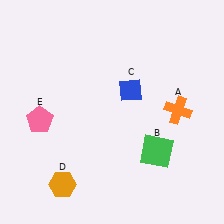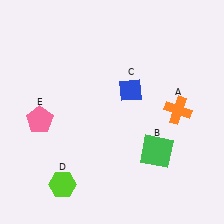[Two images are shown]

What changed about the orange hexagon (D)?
In Image 1, D is orange. In Image 2, it changed to lime.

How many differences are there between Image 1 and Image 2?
There is 1 difference between the two images.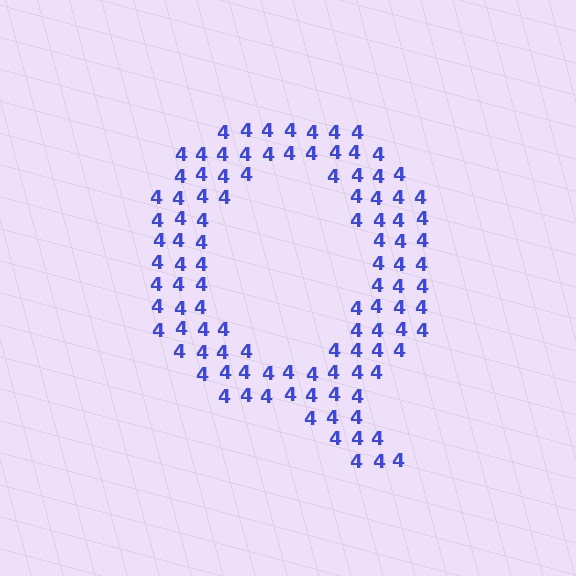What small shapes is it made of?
It is made of small digit 4's.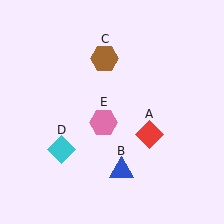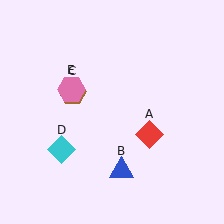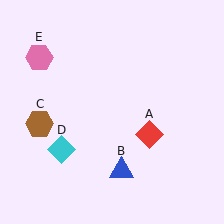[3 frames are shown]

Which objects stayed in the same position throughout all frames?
Red diamond (object A) and blue triangle (object B) and cyan diamond (object D) remained stationary.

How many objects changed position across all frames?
2 objects changed position: brown hexagon (object C), pink hexagon (object E).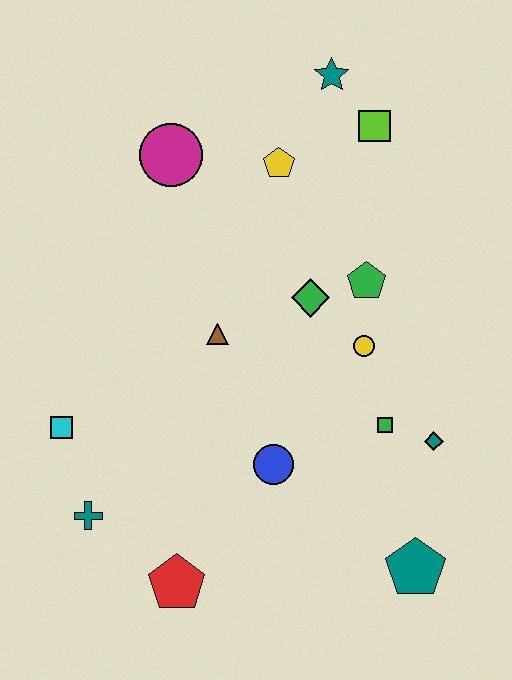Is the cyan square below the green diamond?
Yes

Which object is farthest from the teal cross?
The teal star is farthest from the teal cross.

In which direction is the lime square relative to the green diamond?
The lime square is above the green diamond.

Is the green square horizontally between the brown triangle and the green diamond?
No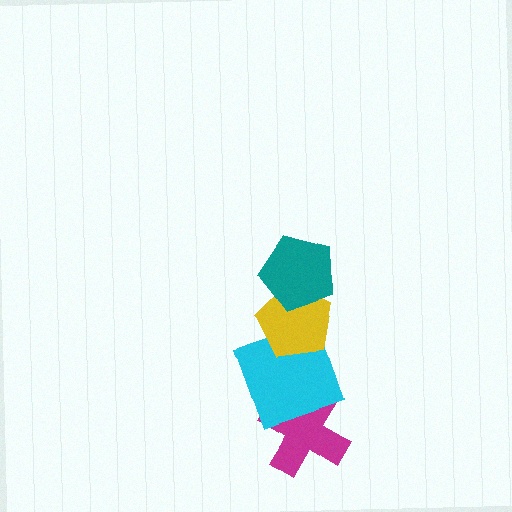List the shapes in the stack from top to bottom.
From top to bottom: the teal pentagon, the yellow pentagon, the cyan square, the magenta cross.